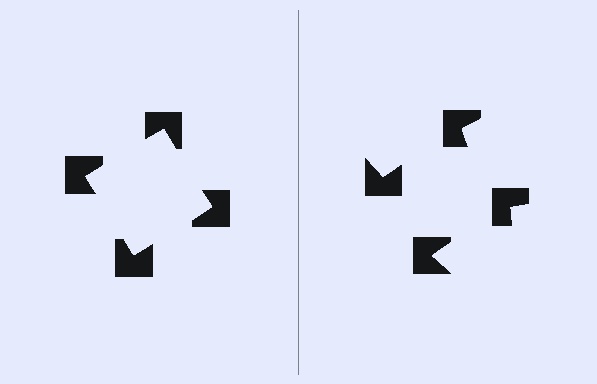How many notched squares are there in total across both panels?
8 — 4 on each side.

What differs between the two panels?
The notched squares are positioned identically on both sides; only the wedge orientations differ. On the left they align to a square; on the right they are misaligned.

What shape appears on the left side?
An illusory square.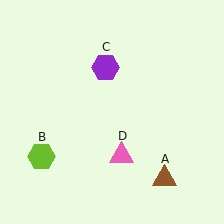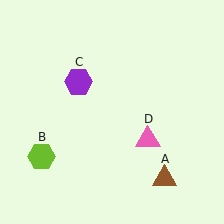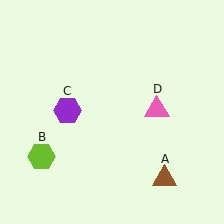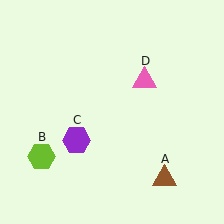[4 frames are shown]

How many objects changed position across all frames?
2 objects changed position: purple hexagon (object C), pink triangle (object D).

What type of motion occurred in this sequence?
The purple hexagon (object C), pink triangle (object D) rotated counterclockwise around the center of the scene.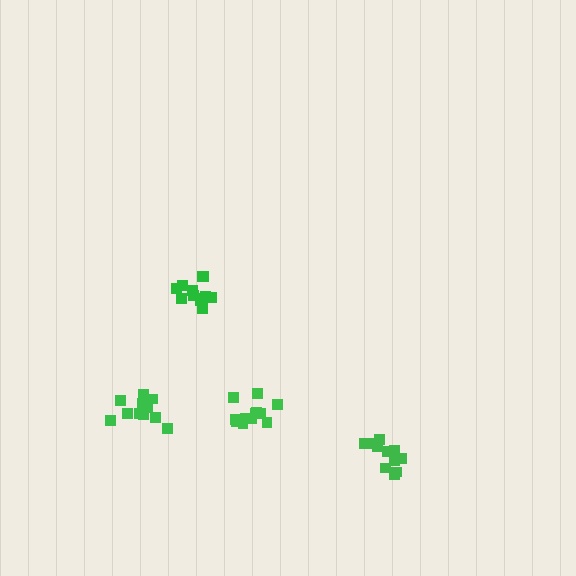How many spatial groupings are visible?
There are 4 spatial groupings.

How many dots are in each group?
Group 1: 12 dots, Group 2: 11 dots, Group 3: 12 dots, Group 4: 11 dots (46 total).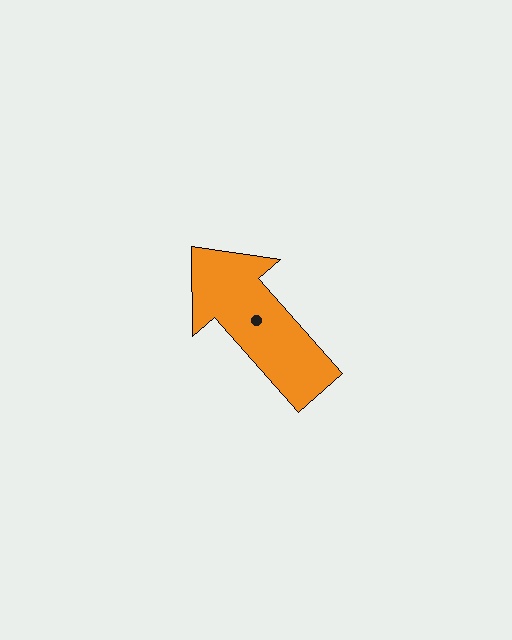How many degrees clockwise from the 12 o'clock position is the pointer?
Approximately 318 degrees.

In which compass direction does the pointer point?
Northwest.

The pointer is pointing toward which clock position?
Roughly 11 o'clock.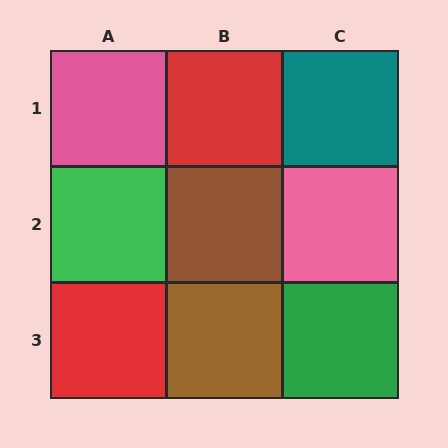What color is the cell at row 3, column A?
Red.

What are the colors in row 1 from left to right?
Pink, red, teal.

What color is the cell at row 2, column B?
Brown.